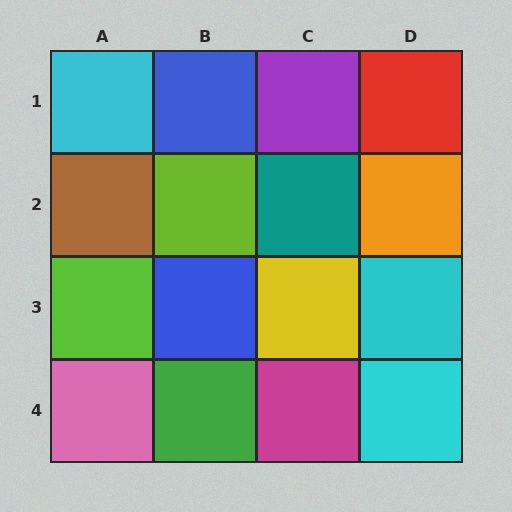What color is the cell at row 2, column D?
Orange.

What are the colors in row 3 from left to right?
Lime, blue, yellow, cyan.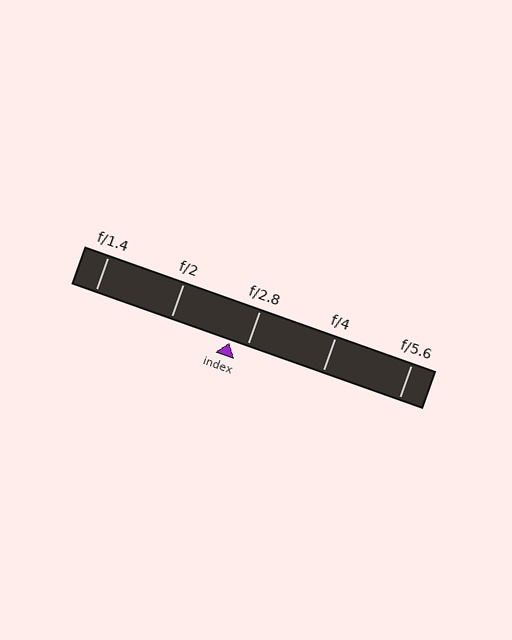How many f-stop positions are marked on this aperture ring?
There are 5 f-stop positions marked.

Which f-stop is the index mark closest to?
The index mark is closest to f/2.8.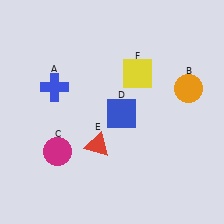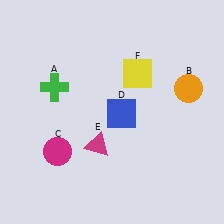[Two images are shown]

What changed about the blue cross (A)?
In Image 1, A is blue. In Image 2, it changed to green.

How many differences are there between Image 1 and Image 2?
There are 2 differences between the two images.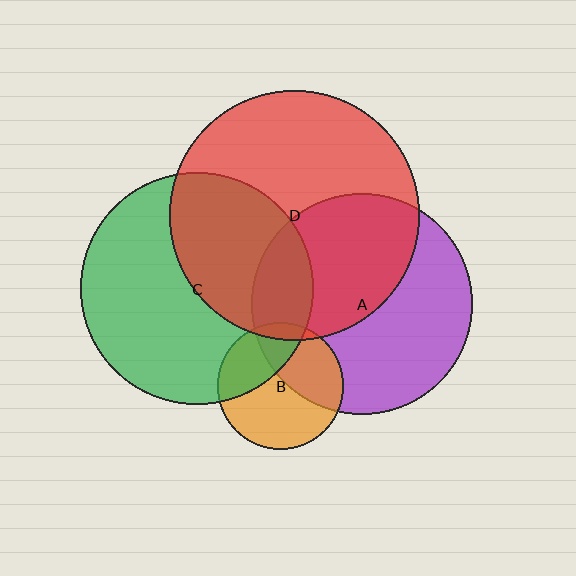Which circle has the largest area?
Circle D (red).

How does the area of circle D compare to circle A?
Approximately 1.3 times.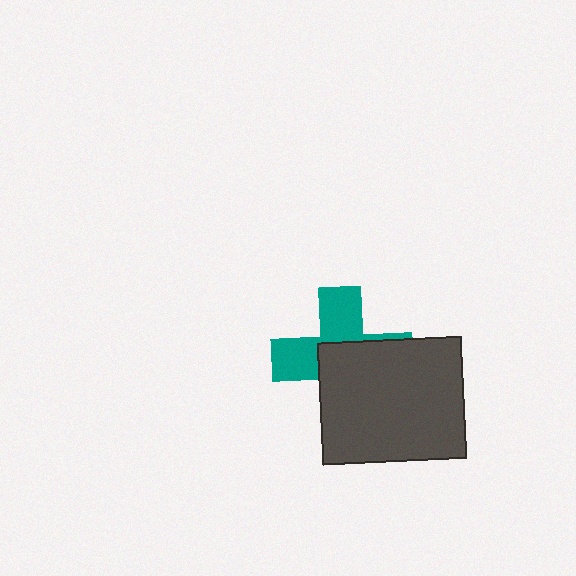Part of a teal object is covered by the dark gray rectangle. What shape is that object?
It is a cross.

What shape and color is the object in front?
The object in front is a dark gray rectangle.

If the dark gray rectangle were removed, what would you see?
You would see the complete teal cross.